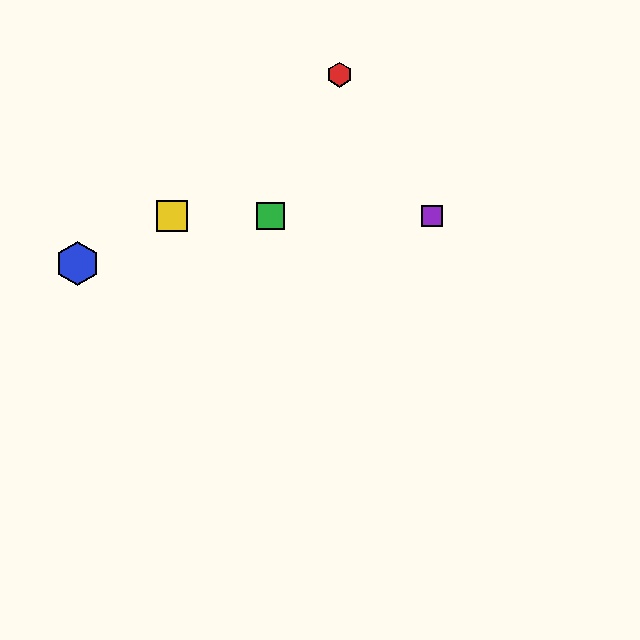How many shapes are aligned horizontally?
3 shapes (the green square, the yellow square, the purple square) are aligned horizontally.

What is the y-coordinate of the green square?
The green square is at y≈216.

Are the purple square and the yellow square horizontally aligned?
Yes, both are at y≈216.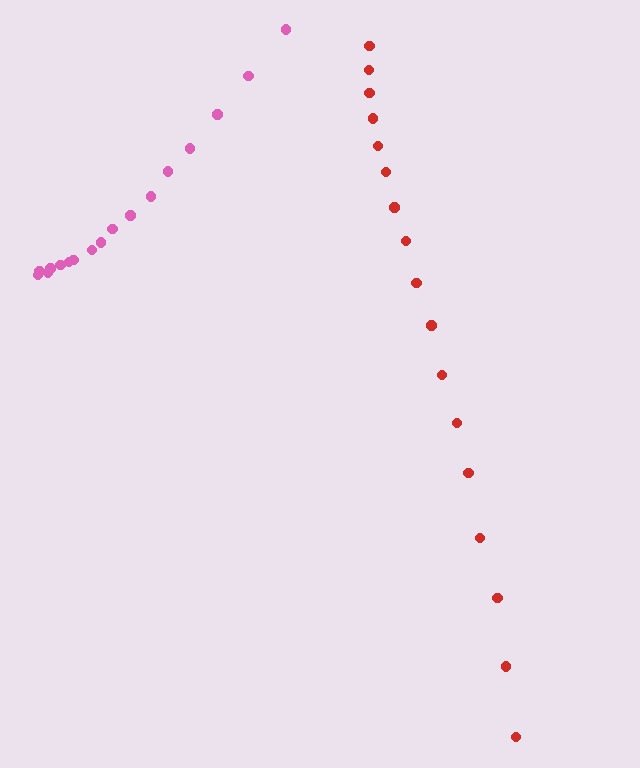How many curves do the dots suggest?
There are 2 distinct paths.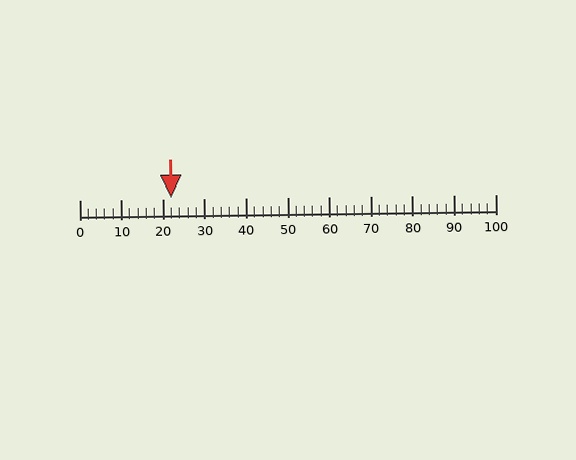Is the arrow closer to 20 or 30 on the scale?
The arrow is closer to 20.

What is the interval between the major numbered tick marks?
The major tick marks are spaced 10 units apart.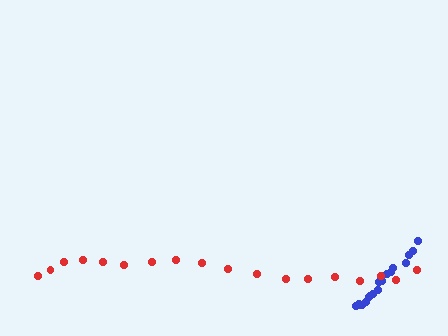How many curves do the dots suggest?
There are 2 distinct paths.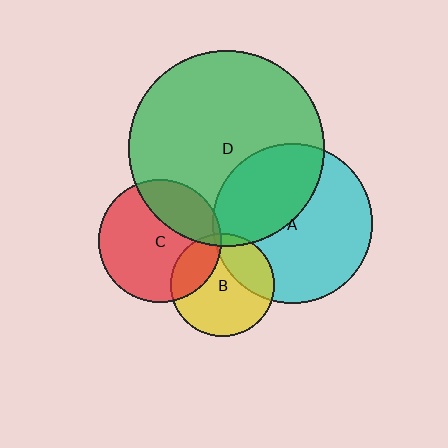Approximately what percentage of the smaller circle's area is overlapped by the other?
Approximately 5%.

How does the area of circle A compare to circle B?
Approximately 2.4 times.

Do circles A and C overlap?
Yes.